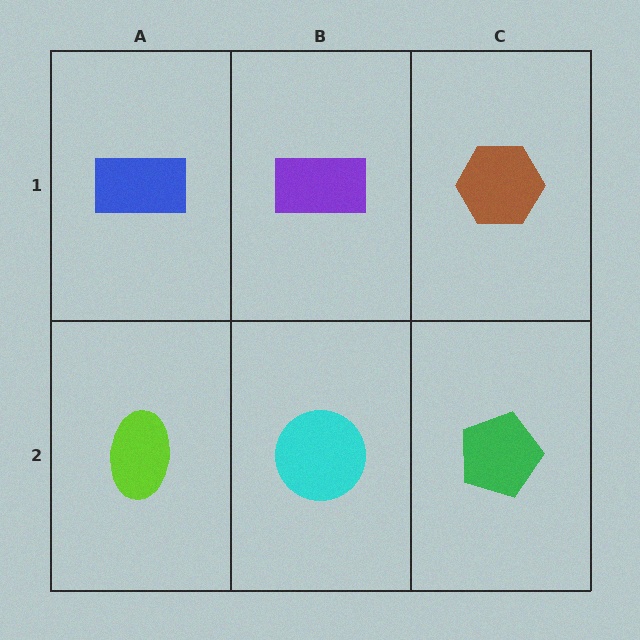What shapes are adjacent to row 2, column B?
A purple rectangle (row 1, column B), a lime ellipse (row 2, column A), a green pentagon (row 2, column C).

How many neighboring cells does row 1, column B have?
3.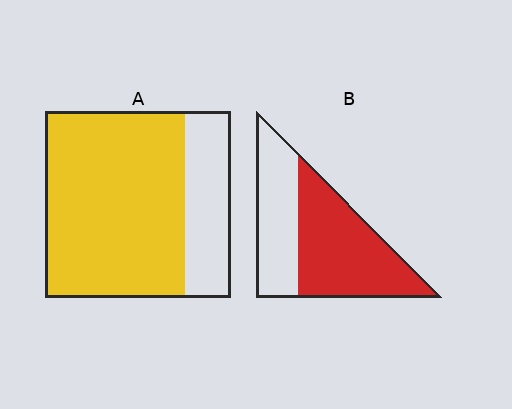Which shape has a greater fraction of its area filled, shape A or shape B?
Shape A.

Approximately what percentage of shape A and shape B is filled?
A is approximately 75% and B is approximately 60%.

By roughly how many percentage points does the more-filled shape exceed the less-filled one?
By roughly 15 percentage points (A over B).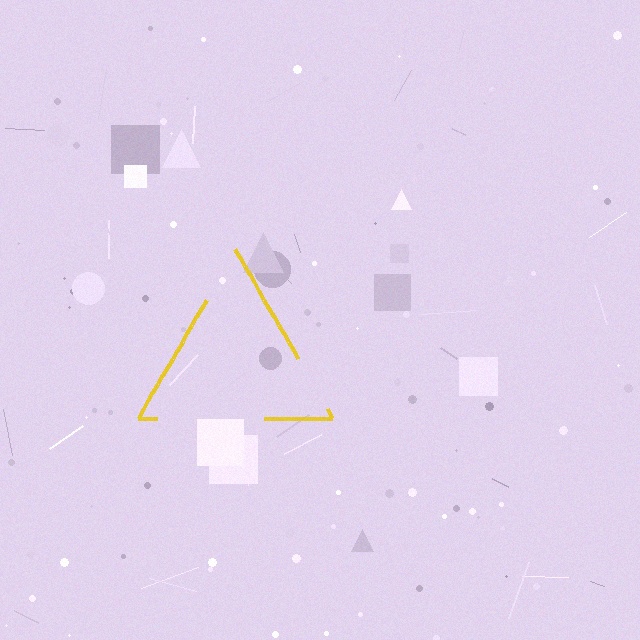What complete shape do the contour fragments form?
The contour fragments form a triangle.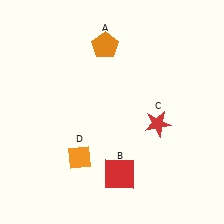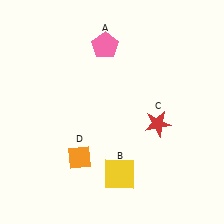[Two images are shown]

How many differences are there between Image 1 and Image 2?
There are 2 differences between the two images.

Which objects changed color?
A changed from orange to pink. B changed from red to yellow.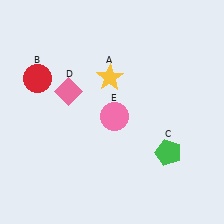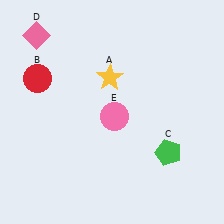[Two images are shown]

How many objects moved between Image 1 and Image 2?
1 object moved between the two images.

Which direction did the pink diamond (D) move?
The pink diamond (D) moved up.